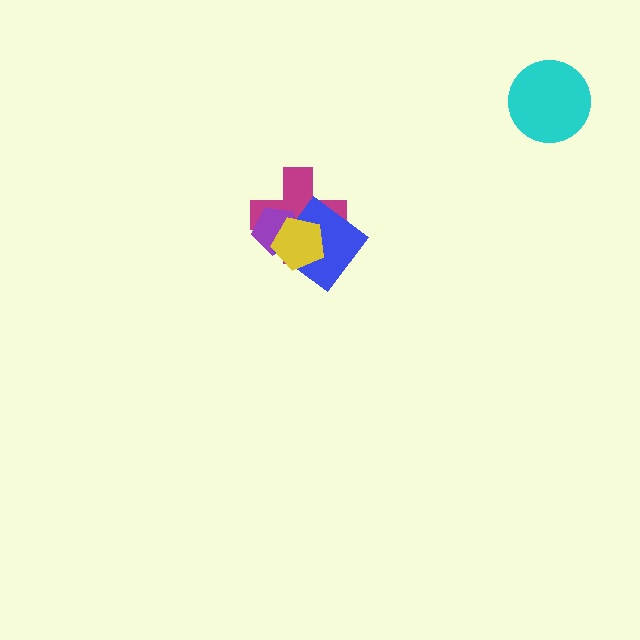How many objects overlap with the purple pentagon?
3 objects overlap with the purple pentagon.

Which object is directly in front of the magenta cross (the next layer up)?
The purple pentagon is directly in front of the magenta cross.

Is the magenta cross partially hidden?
Yes, it is partially covered by another shape.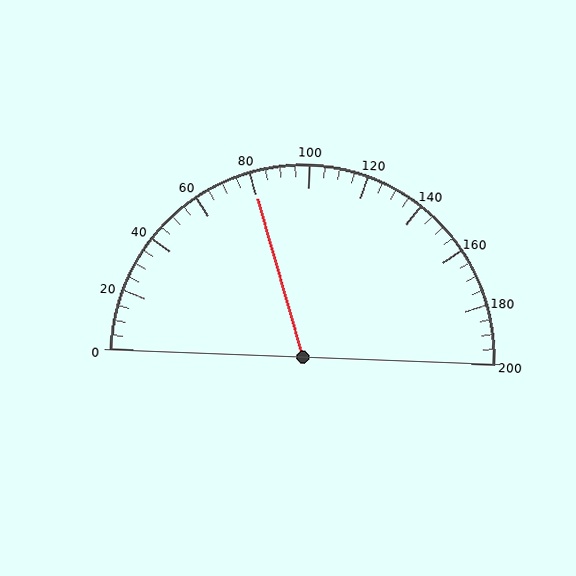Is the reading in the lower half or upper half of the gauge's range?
The reading is in the lower half of the range (0 to 200).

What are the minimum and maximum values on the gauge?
The gauge ranges from 0 to 200.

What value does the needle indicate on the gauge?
The needle indicates approximately 80.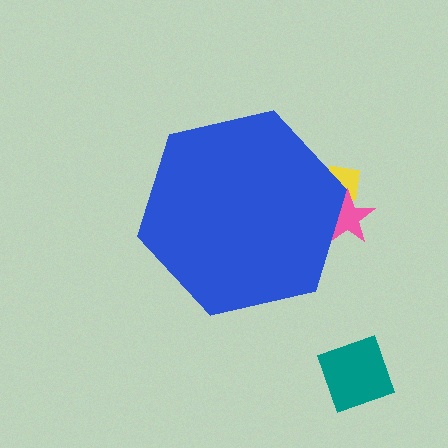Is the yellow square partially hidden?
Yes, the yellow square is partially hidden behind the blue hexagon.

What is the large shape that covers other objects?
A blue hexagon.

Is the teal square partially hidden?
No, the teal square is fully visible.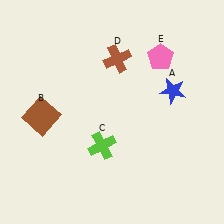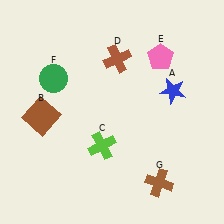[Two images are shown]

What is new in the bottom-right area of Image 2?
A brown cross (G) was added in the bottom-right area of Image 2.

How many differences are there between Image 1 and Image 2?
There are 2 differences between the two images.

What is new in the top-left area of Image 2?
A green circle (F) was added in the top-left area of Image 2.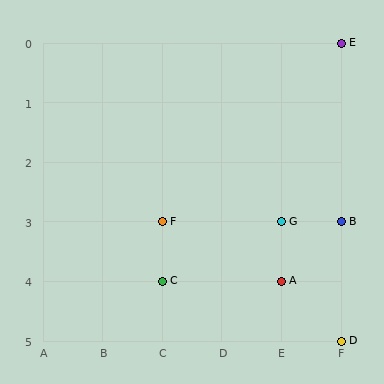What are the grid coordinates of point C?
Point C is at grid coordinates (C, 4).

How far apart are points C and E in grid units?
Points C and E are 3 columns and 4 rows apart (about 5.0 grid units diagonally).